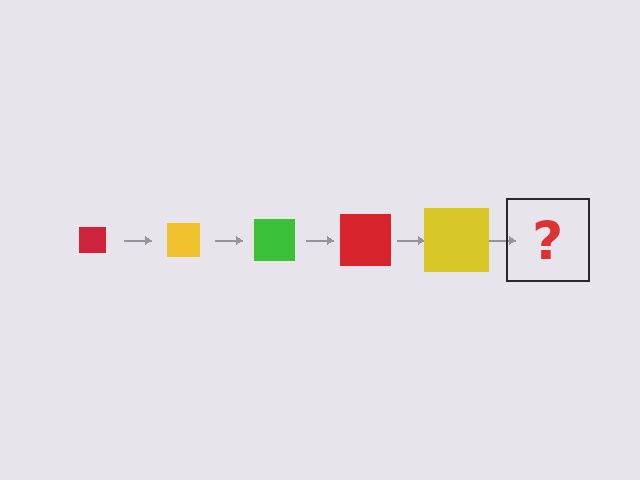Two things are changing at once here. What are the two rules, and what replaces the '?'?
The two rules are that the square grows larger each step and the color cycles through red, yellow, and green. The '?' should be a green square, larger than the previous one.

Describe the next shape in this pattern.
It should be a green square, larger than the previous one.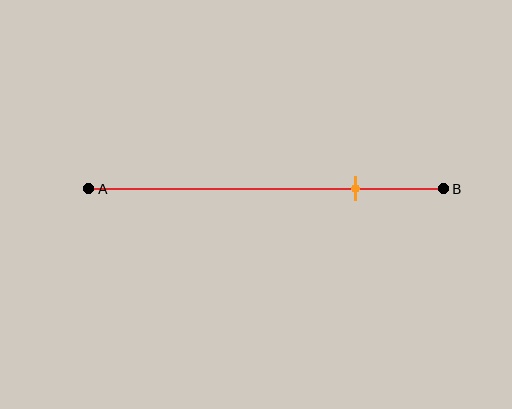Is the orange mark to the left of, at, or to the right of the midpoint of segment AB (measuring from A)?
The orange mark is to the right of the midpoint of segment AB.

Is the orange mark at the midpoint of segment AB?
No, the mark is at about 75% from A, not at the 50% midpoint.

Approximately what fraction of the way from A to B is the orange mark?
The orange mark is approximately 75% of the way from A to B.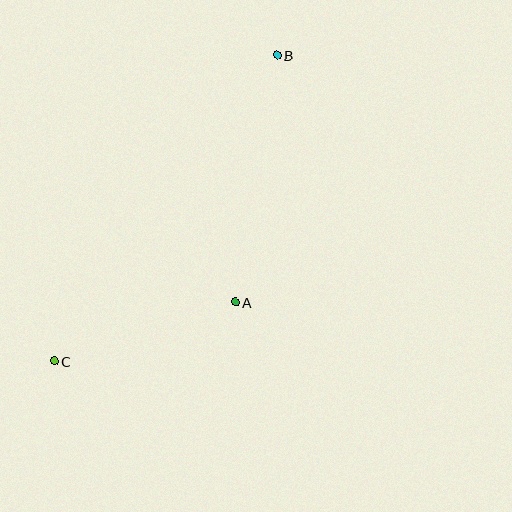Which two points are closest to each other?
Points A and C are closest to each other.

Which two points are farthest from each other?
Points B and C are farthest from each other.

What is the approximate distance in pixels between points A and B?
The distance between A and B is approximately 250 pixels.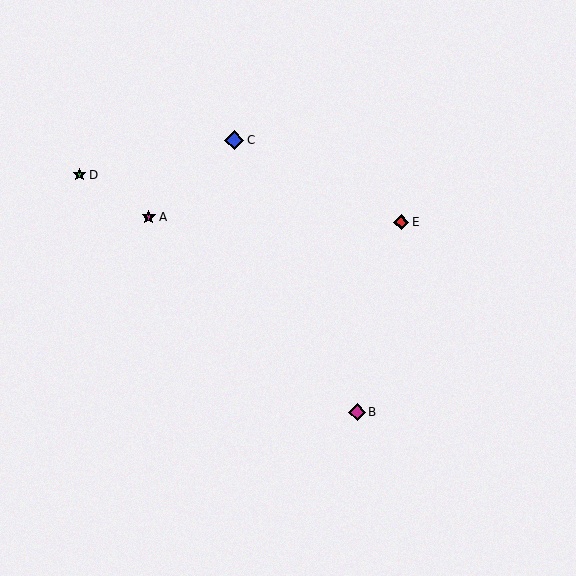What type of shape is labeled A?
Shape A is a magenta star.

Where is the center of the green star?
The center of the green star is at (80, 175).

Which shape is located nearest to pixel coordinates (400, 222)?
The red diamond (labeled E) at (401, 222) is nearest to that location.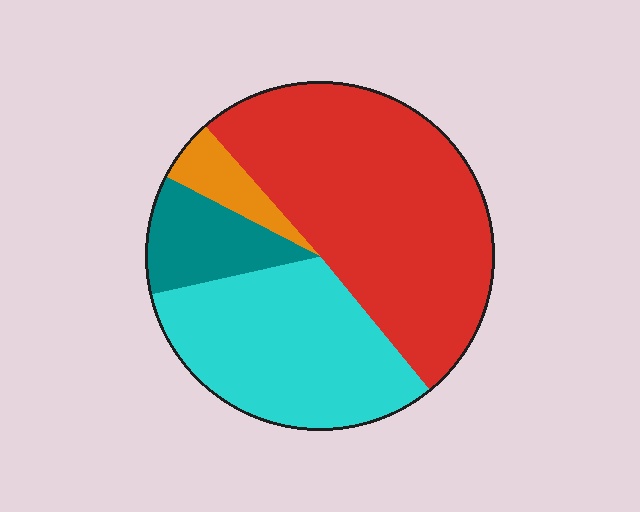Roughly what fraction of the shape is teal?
Teal covers about 10% of the shape.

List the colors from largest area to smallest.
From largest to smallest: red, cyan, teal, orange.